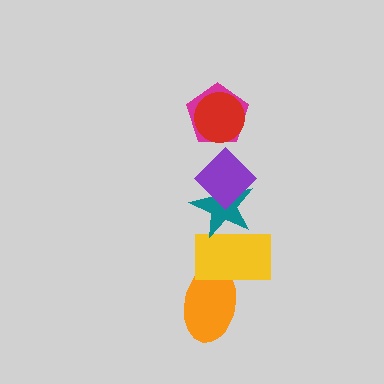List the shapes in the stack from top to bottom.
From top to bottom: the red circle, the magenta pentagon, the purple diamond, the teal star, the yellow rectangle, the orange ellipse.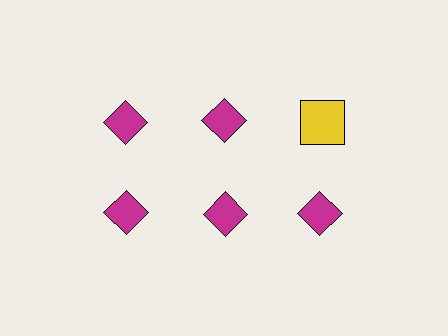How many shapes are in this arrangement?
There are 6 shapes arranged in a grid pattern.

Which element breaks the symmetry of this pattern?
The yellow square in the top row, center column breaks the symmetry. All other shapes are magenta diamonds.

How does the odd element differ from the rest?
It differs in both color (yellow instead of magenta) and shape (square instead of diamond).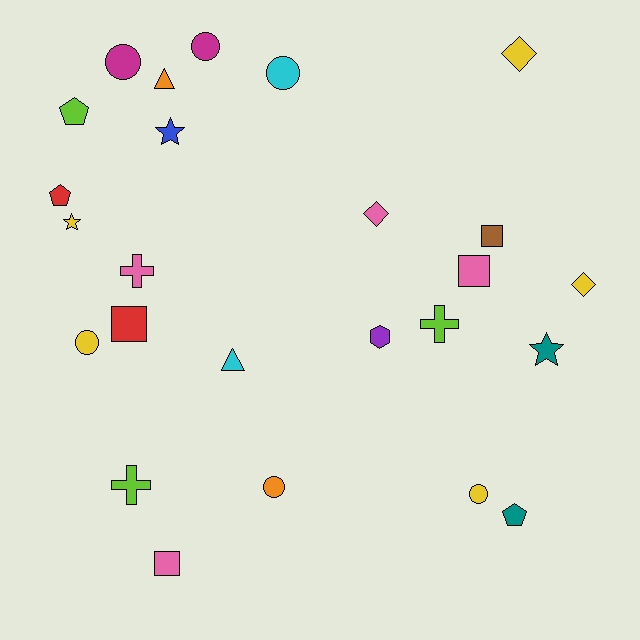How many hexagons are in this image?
There is 1 hexagon.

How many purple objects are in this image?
There is 1 purple object.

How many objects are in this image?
There are 25 objects.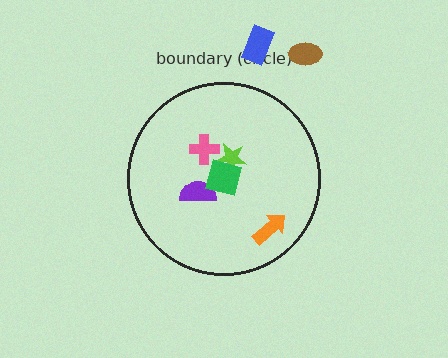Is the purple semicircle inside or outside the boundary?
Inside.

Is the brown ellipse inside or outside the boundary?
Outside.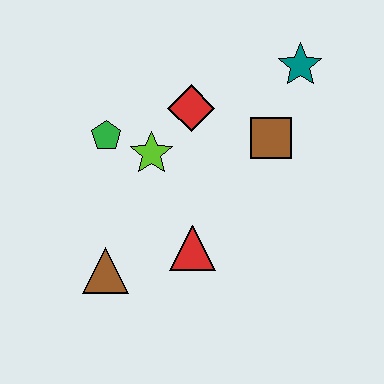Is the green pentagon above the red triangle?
Yes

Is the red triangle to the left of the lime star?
No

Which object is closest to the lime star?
The green pentagon is closest to the lime star.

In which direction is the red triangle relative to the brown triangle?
The red triangle is to the right of the brown triangle.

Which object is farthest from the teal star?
The brown triangle is farthest from the teal star.